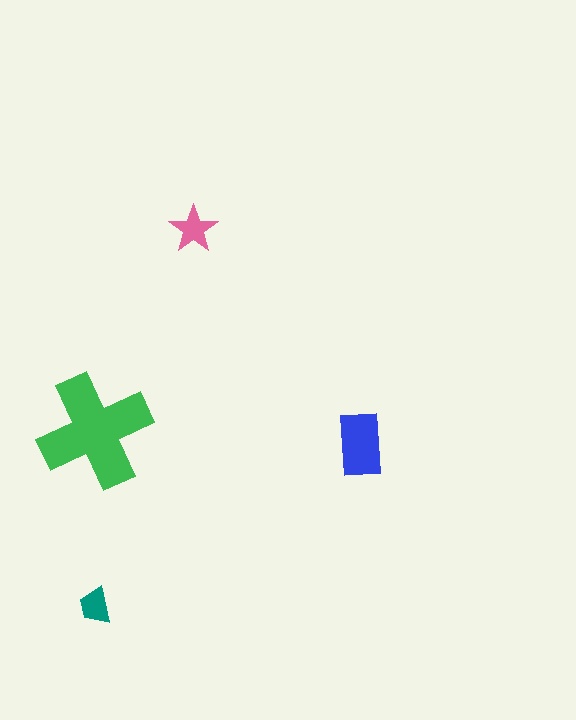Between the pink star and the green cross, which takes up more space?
The green cross.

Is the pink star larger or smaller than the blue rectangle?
Smaller.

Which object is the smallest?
The teal trapezoid.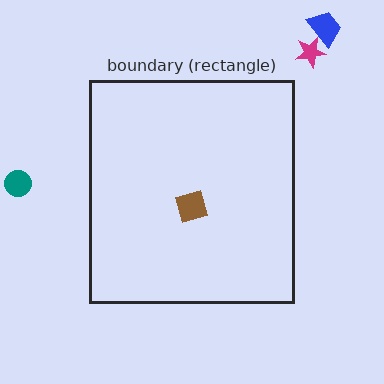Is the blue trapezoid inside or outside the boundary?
Outside.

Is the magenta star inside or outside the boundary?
Outside.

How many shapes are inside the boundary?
1 inside, 3 outside.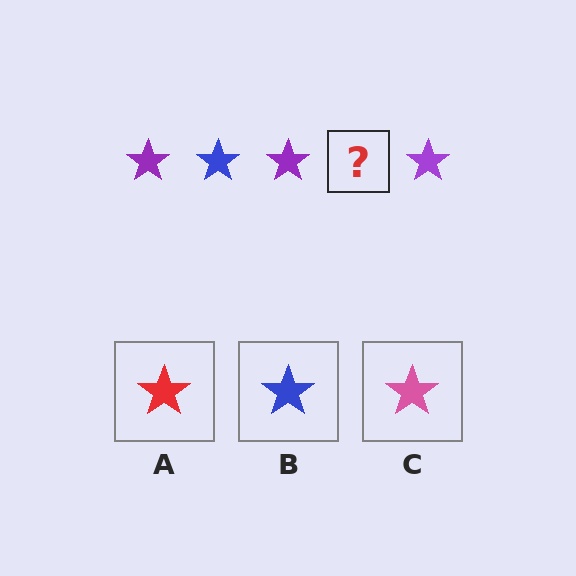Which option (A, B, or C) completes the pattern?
B.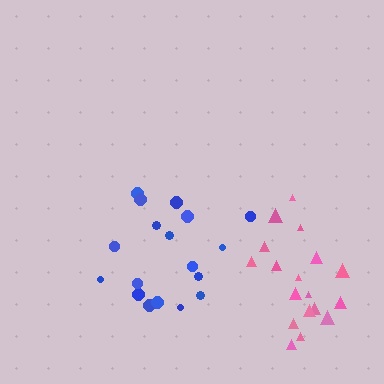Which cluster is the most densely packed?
Pink.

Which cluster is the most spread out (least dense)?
Blue.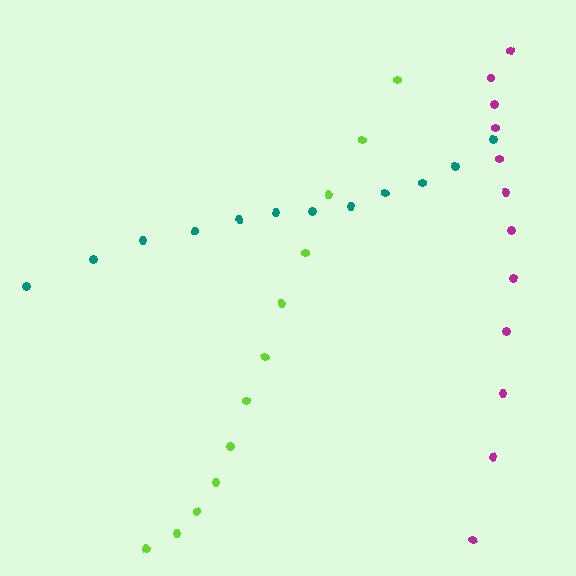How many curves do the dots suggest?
There are 3 distinct paths.